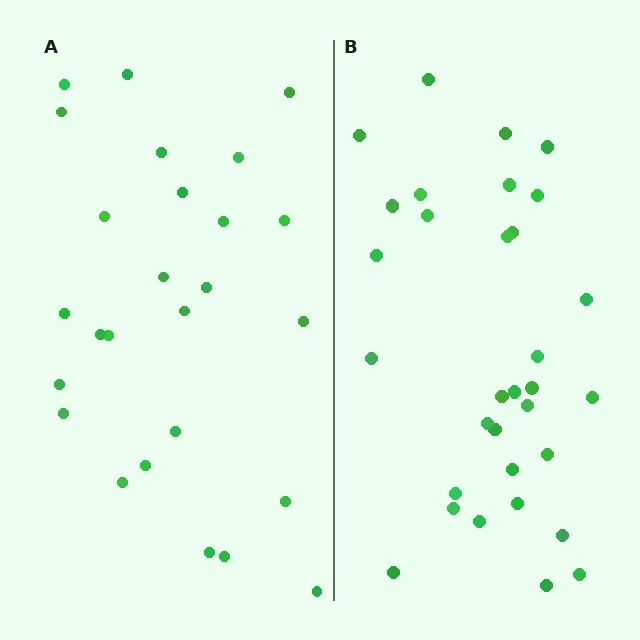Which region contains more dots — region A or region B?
Region B (the right region) has more dots.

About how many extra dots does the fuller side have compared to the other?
Region B has about 6 more dots than region A.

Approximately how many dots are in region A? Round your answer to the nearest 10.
About 30 dots. (The exact count is 26, which rounds to 30.)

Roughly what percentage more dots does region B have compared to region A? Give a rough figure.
About 25% more.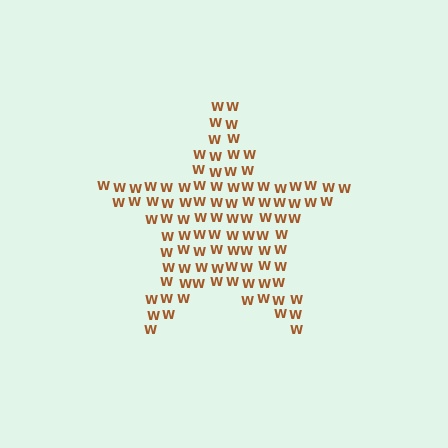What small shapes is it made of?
It is made of small letter W's.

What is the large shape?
The large shape is a star.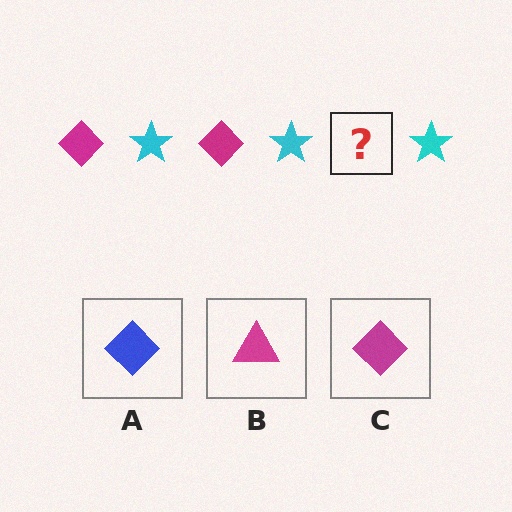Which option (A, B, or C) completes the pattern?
C.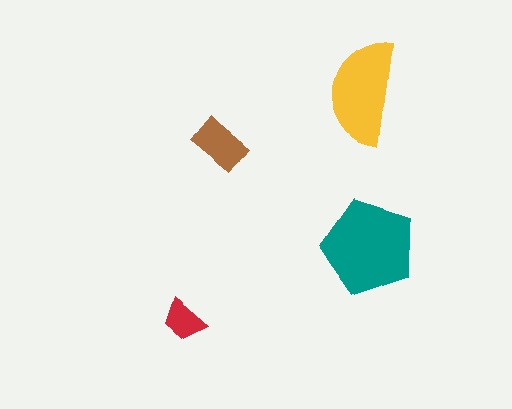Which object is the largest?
The teal pentagon.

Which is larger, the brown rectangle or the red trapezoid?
The brown rectangle.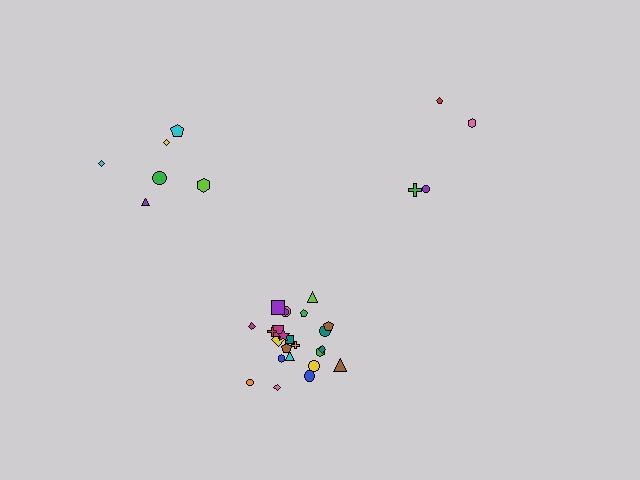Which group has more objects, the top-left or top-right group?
The top-left group.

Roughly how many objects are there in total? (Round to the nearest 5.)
Roughly 35 objects in total.